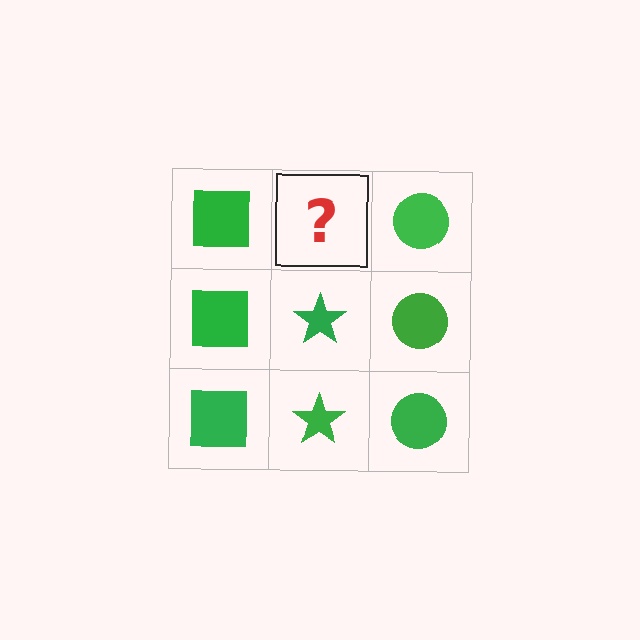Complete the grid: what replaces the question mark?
The question mark should be replaced with a green star.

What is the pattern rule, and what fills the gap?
The rule is that each column has a consistent shape. The gap should be filled with a green star.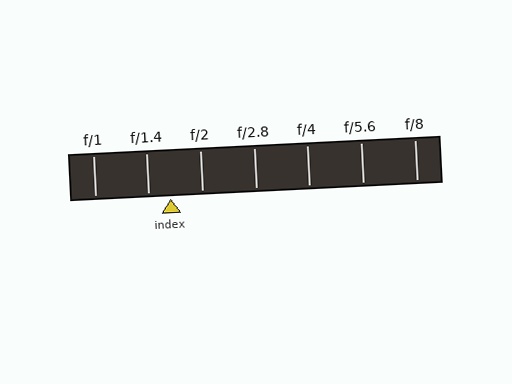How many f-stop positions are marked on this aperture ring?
There are 7 f-stop positions marked.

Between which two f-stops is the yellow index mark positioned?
The index mark is between f/1.4 and f/2.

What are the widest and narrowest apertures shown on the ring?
The widest aperture shown is f/1 and the narrowest is f/8.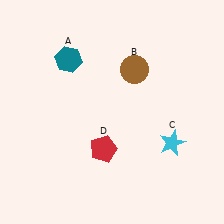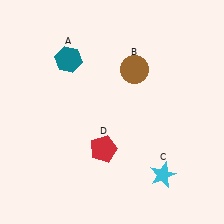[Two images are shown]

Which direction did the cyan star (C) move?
The cyan star (C) moved down.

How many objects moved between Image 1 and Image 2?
1 object moved between the two images.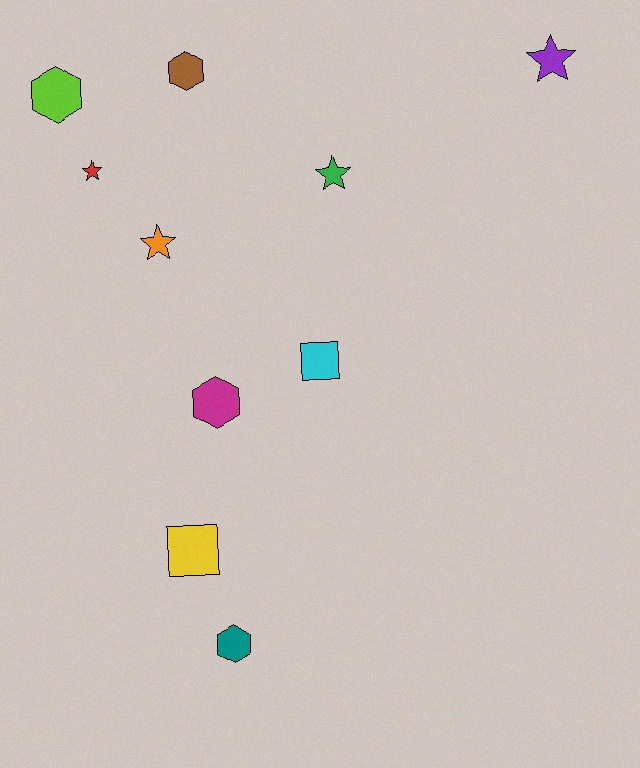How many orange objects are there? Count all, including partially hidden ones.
There is 1 orange object.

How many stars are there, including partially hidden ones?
There are 4 stars.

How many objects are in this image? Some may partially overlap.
There are 10 objects.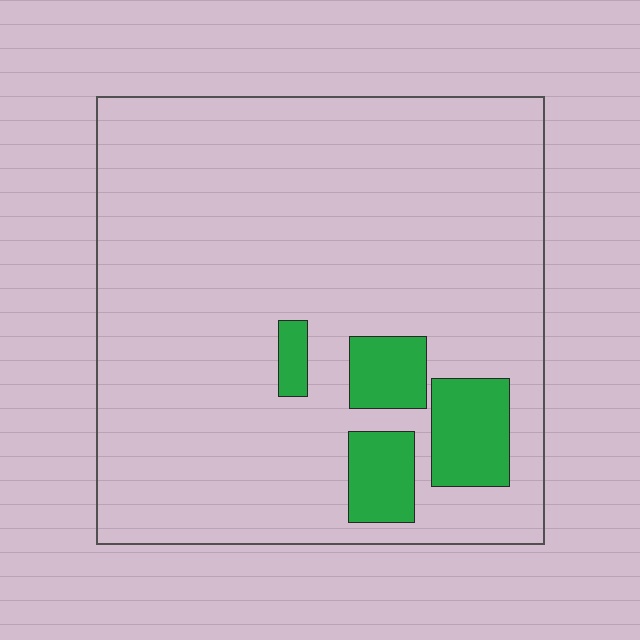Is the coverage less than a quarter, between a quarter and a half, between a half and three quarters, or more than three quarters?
Less than a quarter.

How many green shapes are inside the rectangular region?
4.